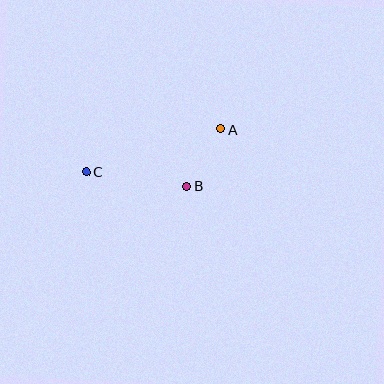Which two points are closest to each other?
Points A and B are closest to each other.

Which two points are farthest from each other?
Points A and C are farthest from each other.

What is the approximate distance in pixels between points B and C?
The distance between B and C is approximately 102 pixels.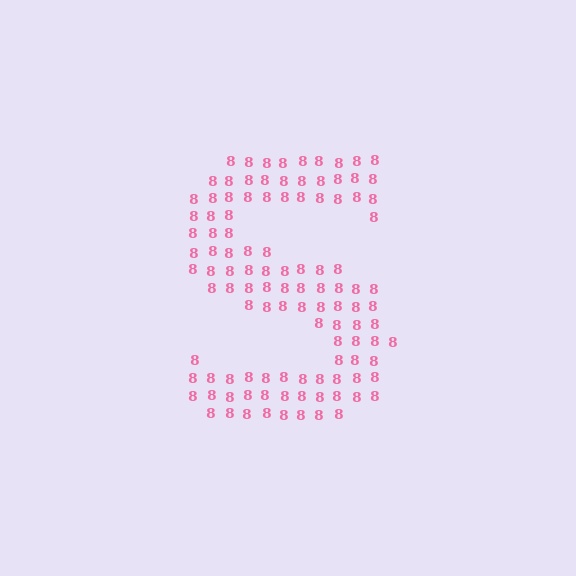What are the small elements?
The small elements are digit 8's.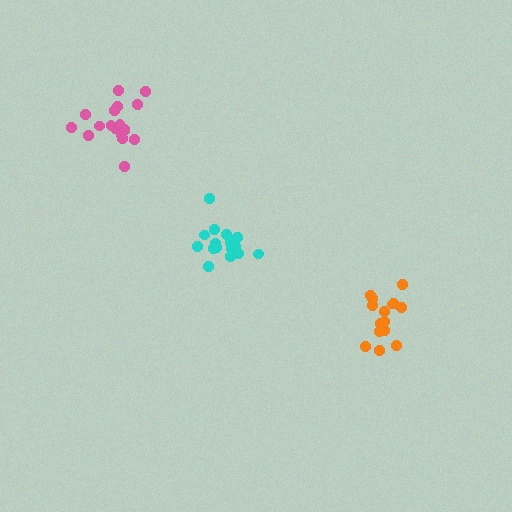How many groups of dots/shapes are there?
There are 3 groups.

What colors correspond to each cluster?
The clusters are colored: cyan, orange, pink.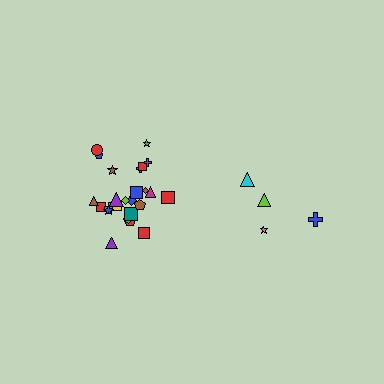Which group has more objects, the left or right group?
The left group.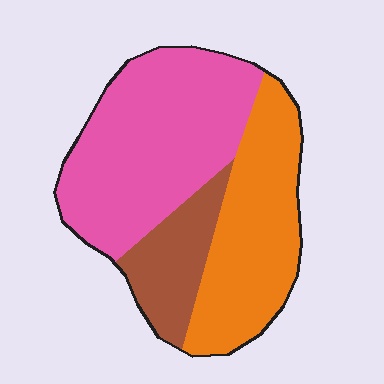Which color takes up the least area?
Brown, at roughly 15%.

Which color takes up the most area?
Pink, at roughly 50%.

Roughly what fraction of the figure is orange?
Orange takes up about one third (1/3) of the figure.